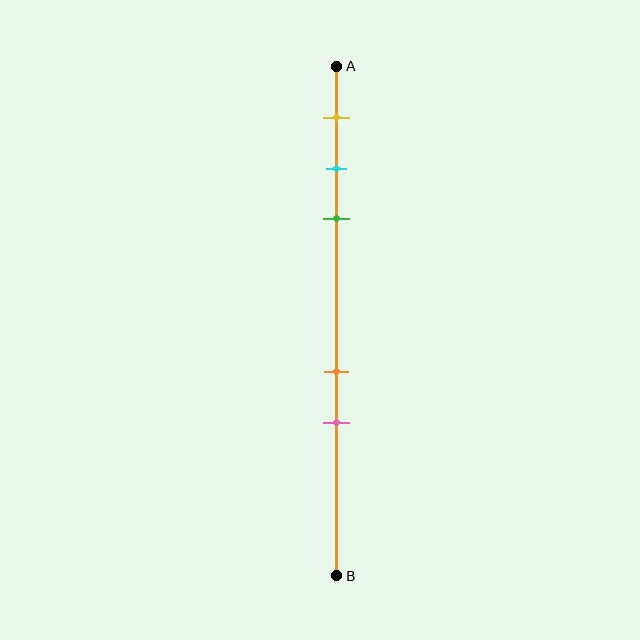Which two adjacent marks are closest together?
The cyan and green marks are the closest adjacent pair.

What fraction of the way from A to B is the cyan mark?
The cyan mark is approximately 20% (0.2) of the way from A to B.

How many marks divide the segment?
There are 5 marks dividing the segment.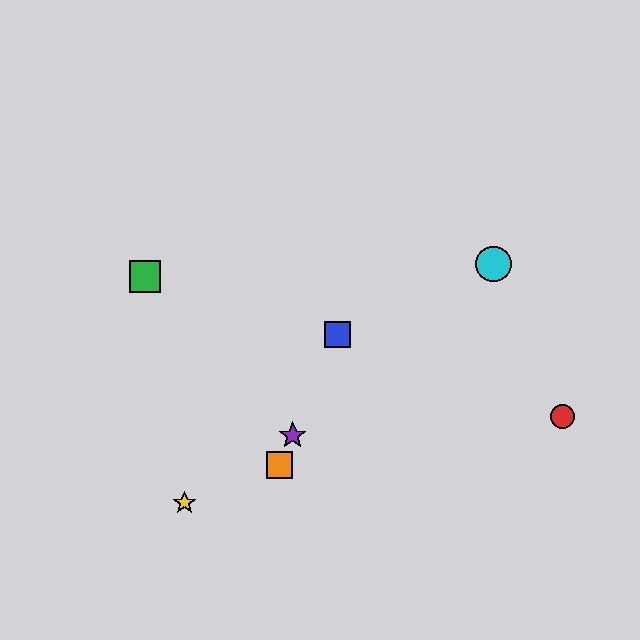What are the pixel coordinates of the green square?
The green square is at (145, 276).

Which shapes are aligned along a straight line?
The blue square, the purple star, the orange square are aligned along a straight line.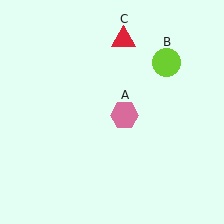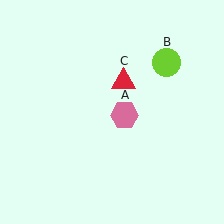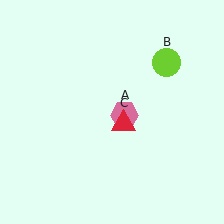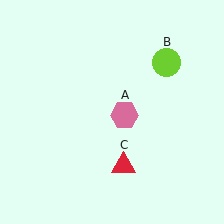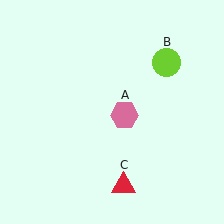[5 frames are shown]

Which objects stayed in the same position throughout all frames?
Pink hexagon (object A) and lime circle (object B) remained stationary.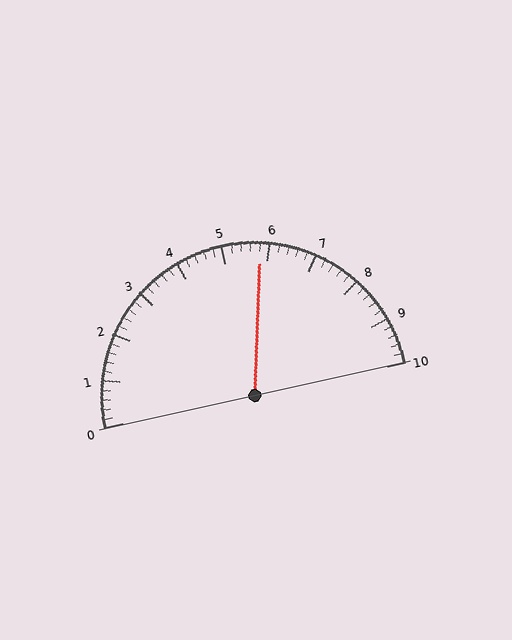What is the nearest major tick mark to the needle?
The nearest major tick mark is 6.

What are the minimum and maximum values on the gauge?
The gauge ranges from 0 to 10.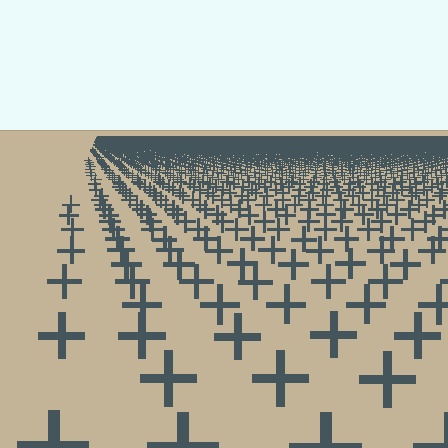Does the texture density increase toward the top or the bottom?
Density increases toward the top.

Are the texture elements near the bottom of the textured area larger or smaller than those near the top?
Larger. Near the bottom, elements are closer to the viewer and appear at a bigger on-screen size.